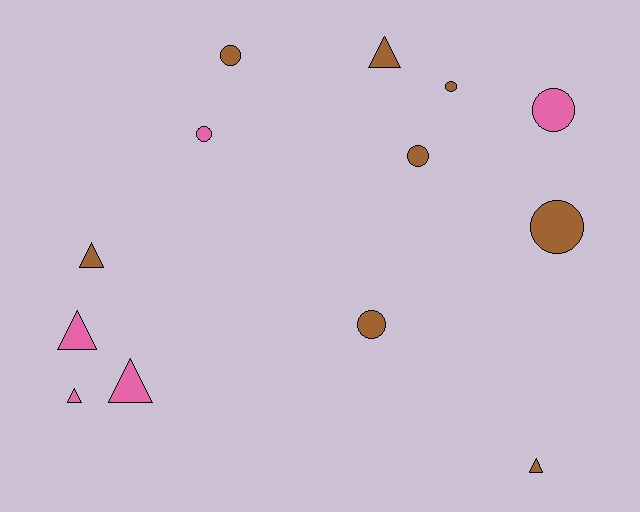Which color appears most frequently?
Brown, with 8 objects.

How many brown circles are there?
There are 5 brown circles.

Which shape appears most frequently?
Circle, with 7 objects.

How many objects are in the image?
There are 13 objects.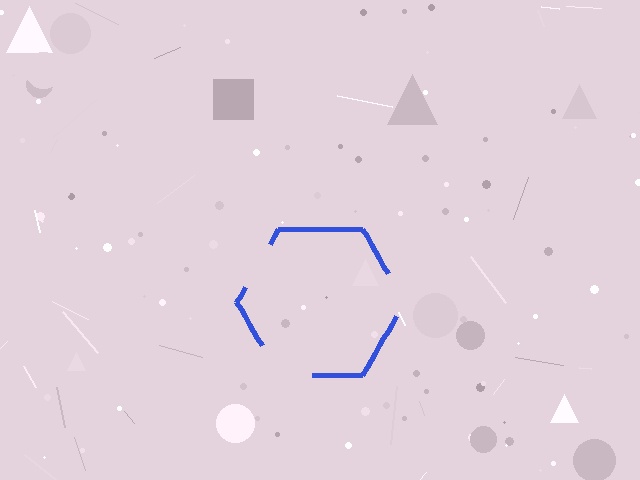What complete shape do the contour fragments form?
The contour fragments form a hexagon.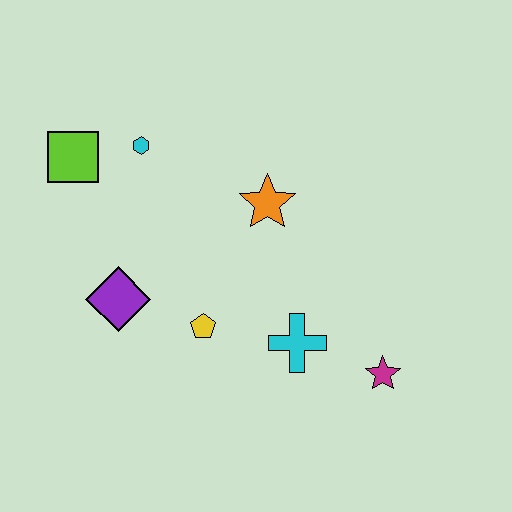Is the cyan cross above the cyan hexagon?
No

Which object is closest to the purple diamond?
The yellow pentagon is closest to the purple diamond.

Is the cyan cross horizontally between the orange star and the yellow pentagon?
No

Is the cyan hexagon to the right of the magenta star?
No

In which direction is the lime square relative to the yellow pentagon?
The lime square is above the yellow pentagon.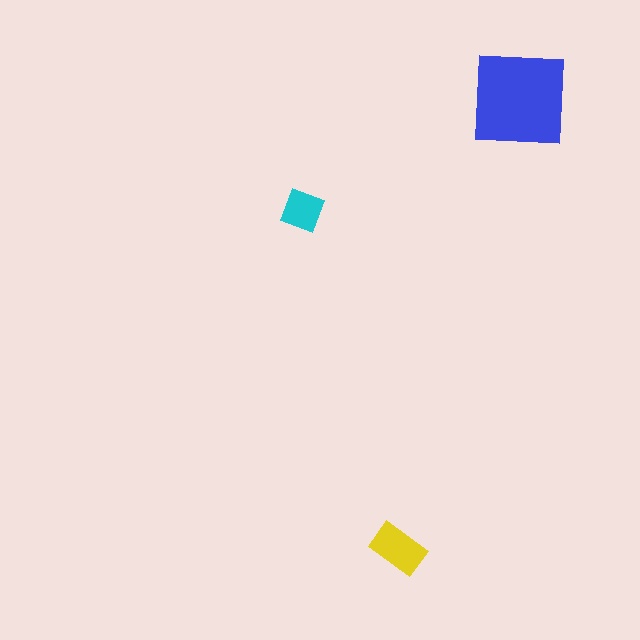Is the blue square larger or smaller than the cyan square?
Larger.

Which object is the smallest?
The cyan square.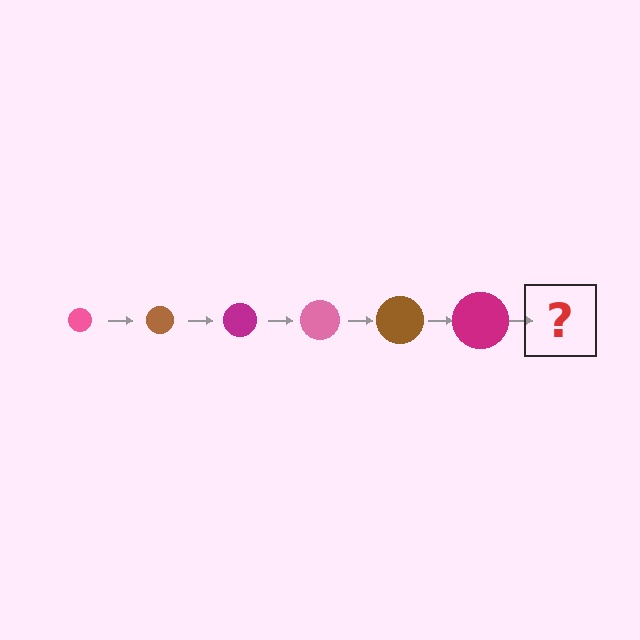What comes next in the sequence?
The next element should be a pink circle, larger than the previous one.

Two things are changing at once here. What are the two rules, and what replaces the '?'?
The two rules are that the circle grows larger each step and the color cycles through pink, brown, and magenta. The '?' should be a pink circle, larger than the previous one.